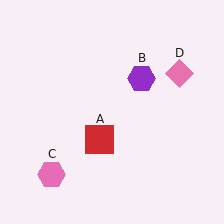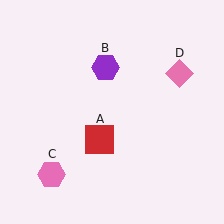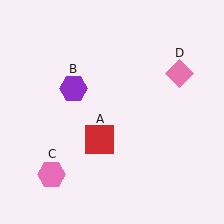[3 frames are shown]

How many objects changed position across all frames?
1 object changed position: purple hexagon (object B).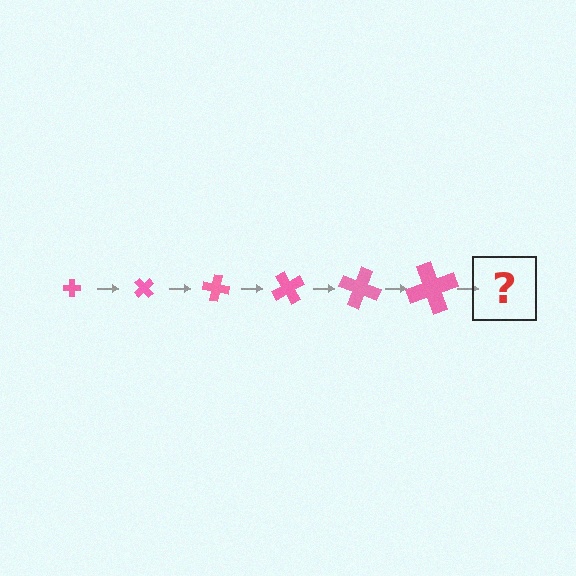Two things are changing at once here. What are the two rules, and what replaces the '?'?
The two rules are that the cross grows larger each step and it rotates 50 degrees each step. The '?' should be a cross, larger than the previous one and rotated 300 degrees from the start.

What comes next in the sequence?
The next element should be a cross, larger than the previous one and rotated 300 degrees from the start.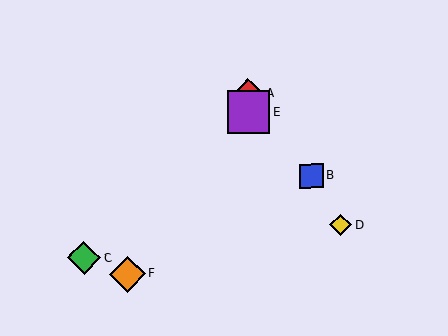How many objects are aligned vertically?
2 objects (A, E) are aligned vertically.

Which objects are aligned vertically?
Objects A, E are aligned vertically.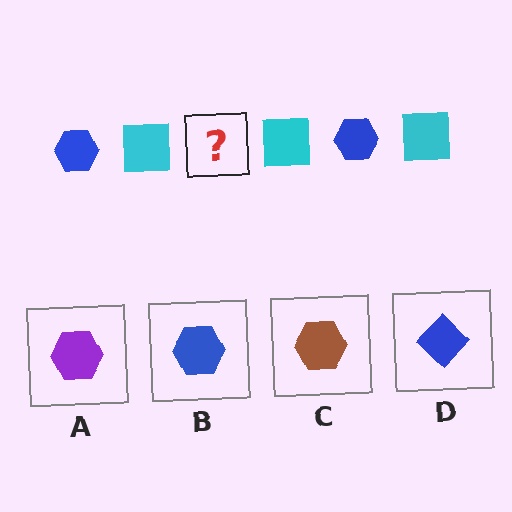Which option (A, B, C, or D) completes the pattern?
B.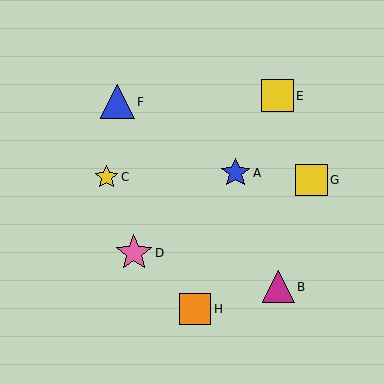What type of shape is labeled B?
Shape B is a magenta triangle.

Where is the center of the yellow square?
The center of the yellow square is at (277, 96).